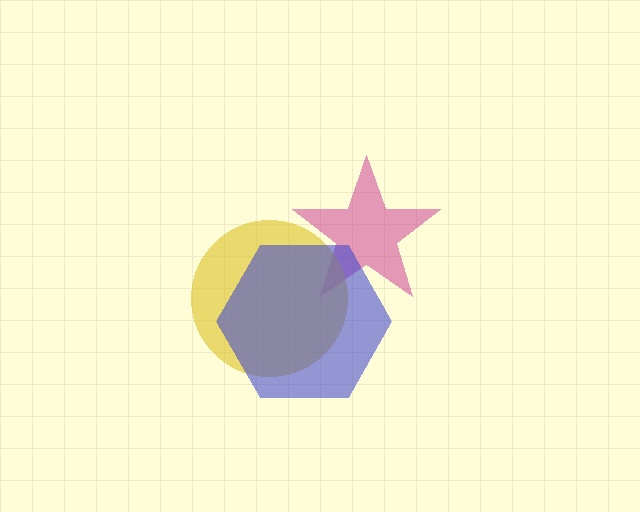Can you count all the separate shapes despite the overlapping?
Yes, there are 3 separate shapes.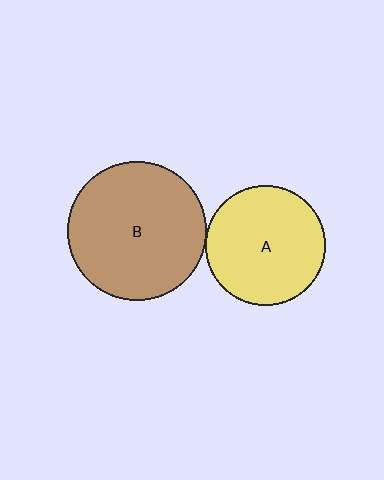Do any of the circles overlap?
No, none of the circles overlap.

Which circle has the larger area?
Circle B (brown).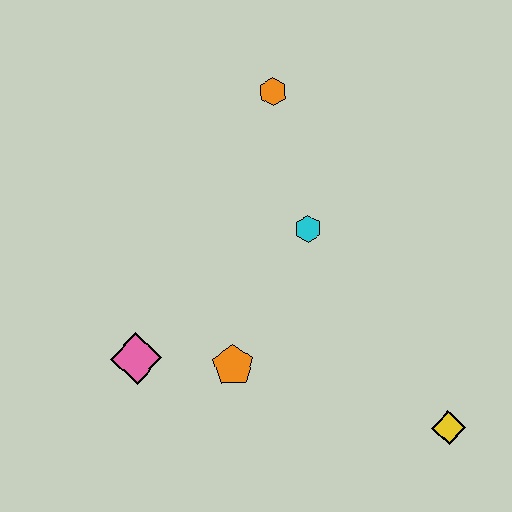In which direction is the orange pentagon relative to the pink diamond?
The orange pentagon is to the right of the pink diamond.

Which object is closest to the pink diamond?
The orange pentagon is closest to the pink diamond.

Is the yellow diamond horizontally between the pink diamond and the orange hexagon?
No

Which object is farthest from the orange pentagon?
The orange hexagon is farthest from the orange pentagon.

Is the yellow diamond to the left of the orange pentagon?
No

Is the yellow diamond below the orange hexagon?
Yes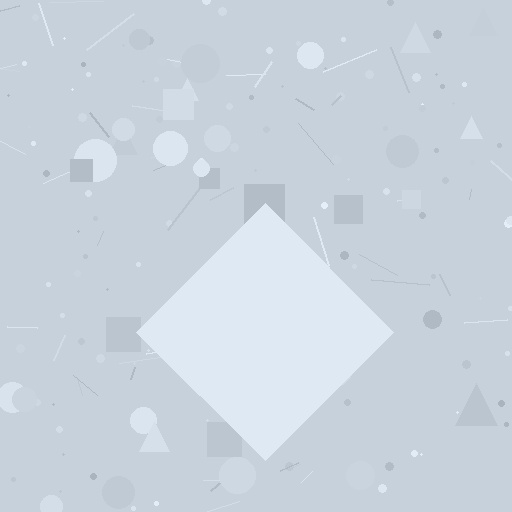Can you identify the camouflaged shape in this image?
The camouflaged shape is a diamond.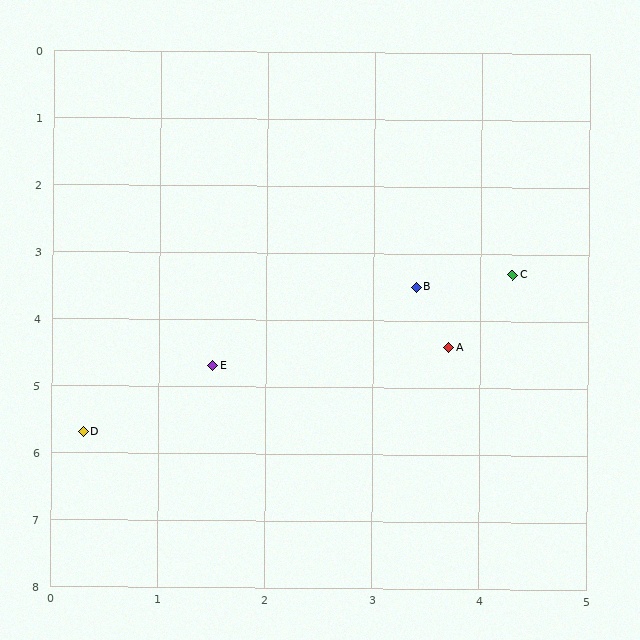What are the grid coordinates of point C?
Point C is at approximately (4.3, 3.3).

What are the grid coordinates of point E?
Point E is at approximately (1.5, 4.7).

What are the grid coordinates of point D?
Point D is at approximately (0.3, 5.7).